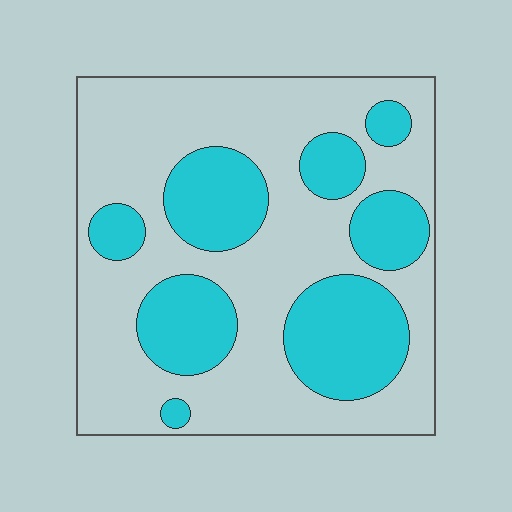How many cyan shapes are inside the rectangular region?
8.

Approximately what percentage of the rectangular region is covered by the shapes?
Approximately 35%.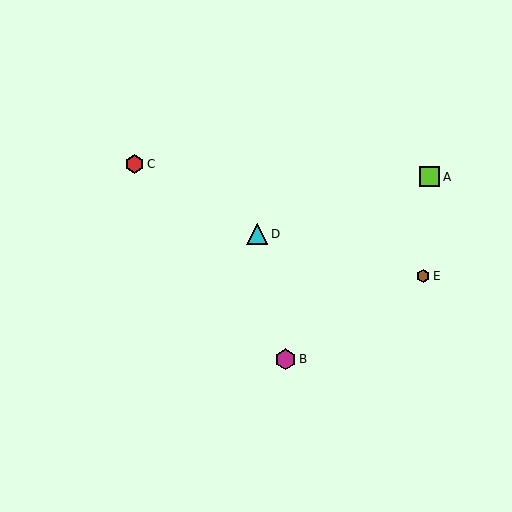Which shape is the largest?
The cyan triangle (labeled D) is the largest.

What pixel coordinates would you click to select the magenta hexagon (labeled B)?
Click at (286, 359) to select the magenta hexagon B.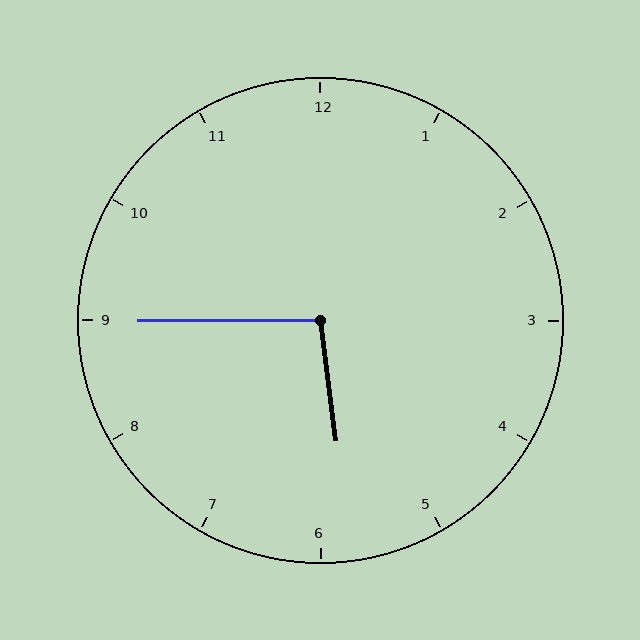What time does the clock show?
5:45.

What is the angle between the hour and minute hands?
Approximately 98 degrees.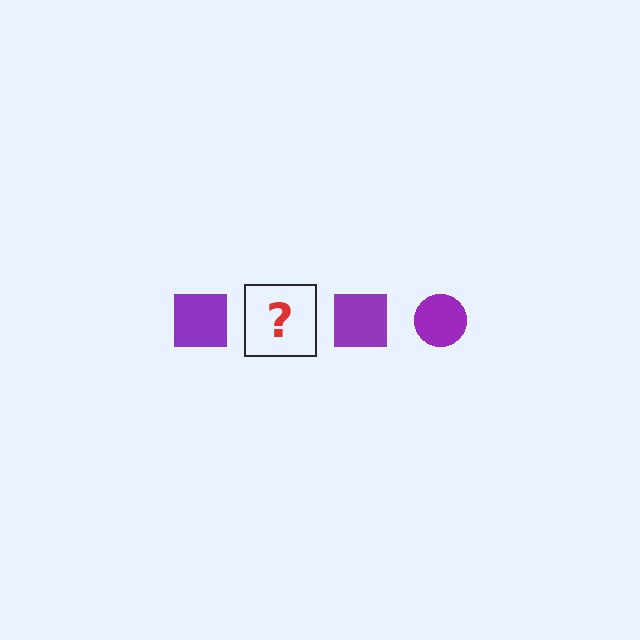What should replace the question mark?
The question mark should be replaced with a purple circle.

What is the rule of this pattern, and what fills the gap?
The rule is that the pattern cycles through square, circle shapes in purple. The gap should be filled with a purple circle.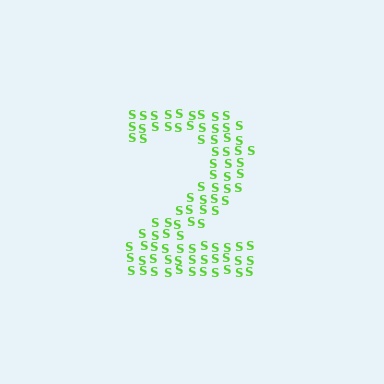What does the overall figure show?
The overall figure shows the digit 2.